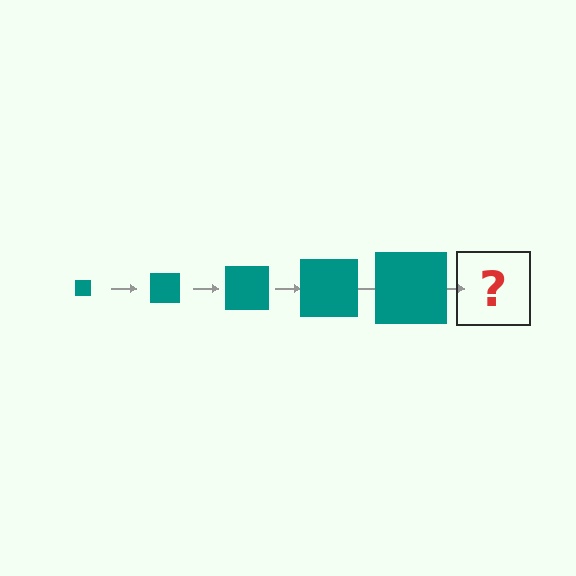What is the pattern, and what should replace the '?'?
The pattern is that the square gets progressively larger each step. The '?' should be a teal square, larger than the previous one.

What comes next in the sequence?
The next element should be a teal square, larger than the previous one.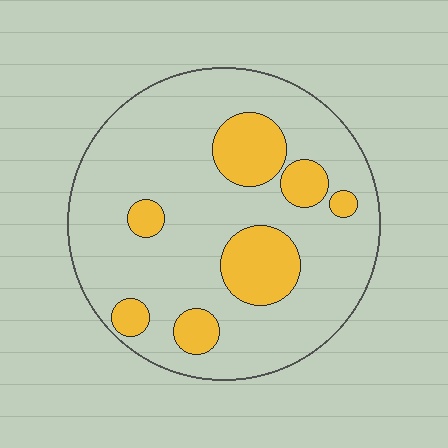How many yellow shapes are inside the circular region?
7.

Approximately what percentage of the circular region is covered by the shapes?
Approximately 20%.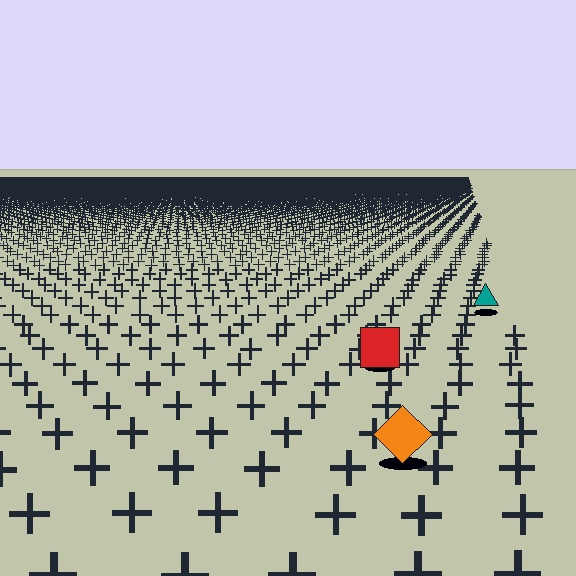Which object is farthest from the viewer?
The teal triangle is farthest from the viewer. It appears smaller and the ground texture around it is denser.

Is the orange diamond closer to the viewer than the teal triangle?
Yes. The orange diamond is closer — you can tell from the texture gradient: the ground texture is coarser near it.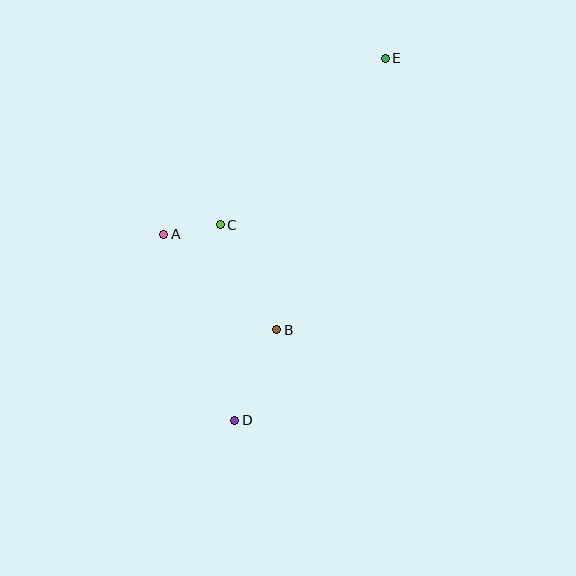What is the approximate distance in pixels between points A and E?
The distance between A and E is approximately 283 pixels.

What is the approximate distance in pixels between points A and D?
The distance between A and D is approximately 199 pixels.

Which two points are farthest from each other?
Points D and E are farthest from each other.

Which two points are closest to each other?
Points A and C are closest to each other.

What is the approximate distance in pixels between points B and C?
The distance between B and C is approximately 120 pixels.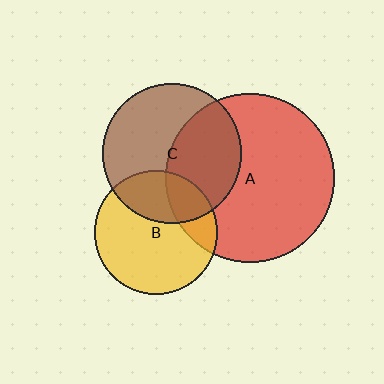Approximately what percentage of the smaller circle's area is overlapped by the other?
Approximately 20%.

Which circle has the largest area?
Circle A (red).